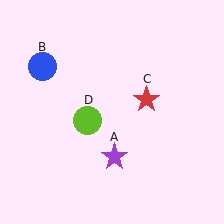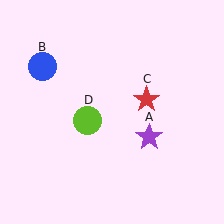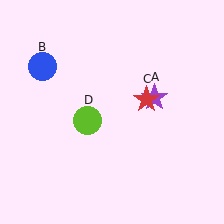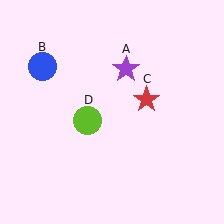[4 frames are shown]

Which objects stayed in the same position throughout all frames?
Blue circle (object B) and red star (object C) and lime circle (object D) remained stationary.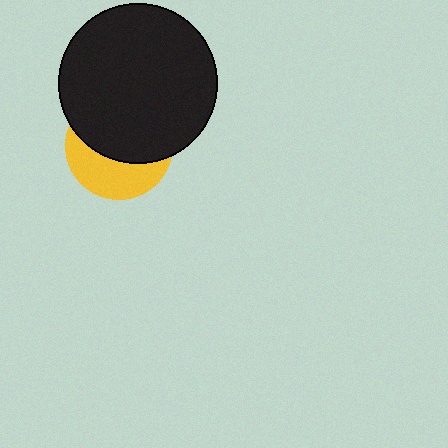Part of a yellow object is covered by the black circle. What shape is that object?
It is a circle.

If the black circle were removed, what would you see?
You would see the complete yellow circle.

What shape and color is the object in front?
The object in front is a black circle.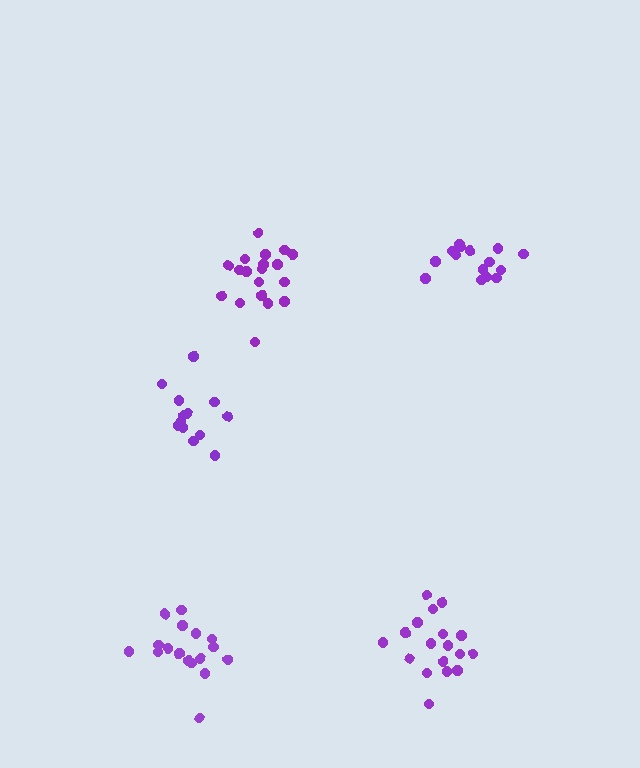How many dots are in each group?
Group 1: 19 dots, Group 2: 15 dots, Group 3: 17 dots, Group 4: 13 dots, Group 5: 18 dots (82 total).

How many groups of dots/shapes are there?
There are 5 groups.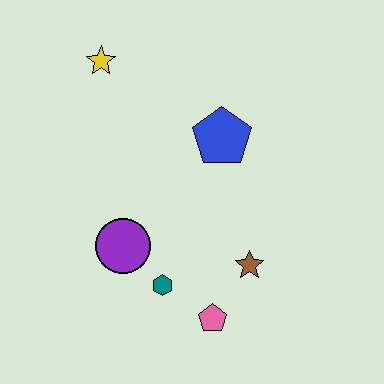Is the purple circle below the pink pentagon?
No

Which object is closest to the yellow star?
The blue pentagon is closest to the yellow star.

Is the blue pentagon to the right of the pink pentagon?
Yes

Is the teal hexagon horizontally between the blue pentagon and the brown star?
No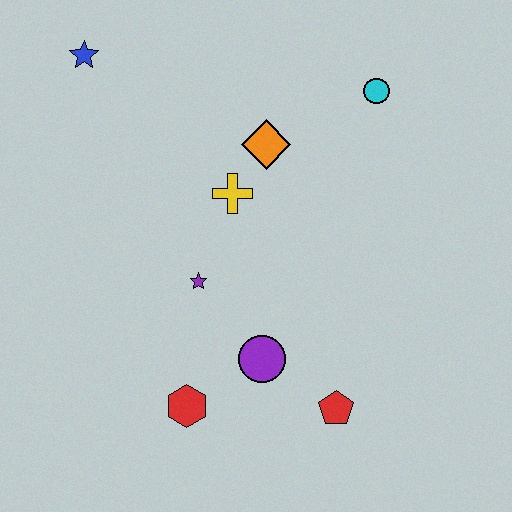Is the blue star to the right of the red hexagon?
No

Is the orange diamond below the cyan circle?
Yes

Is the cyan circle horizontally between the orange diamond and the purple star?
No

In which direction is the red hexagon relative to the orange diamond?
The red hexagon is below the orange diamond.